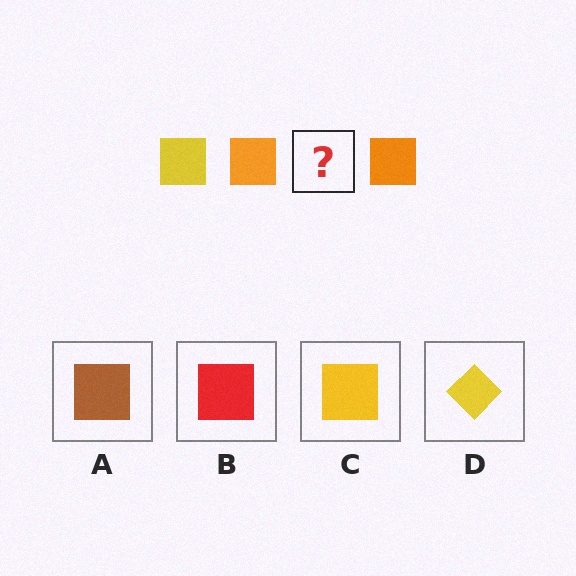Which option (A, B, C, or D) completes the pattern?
C.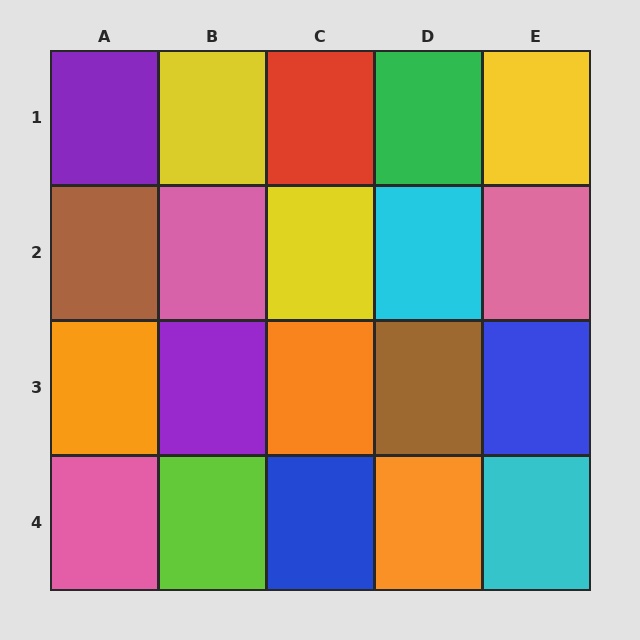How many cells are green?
1 cell is green.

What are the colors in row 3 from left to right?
Orange, purple, orange, brown, blue.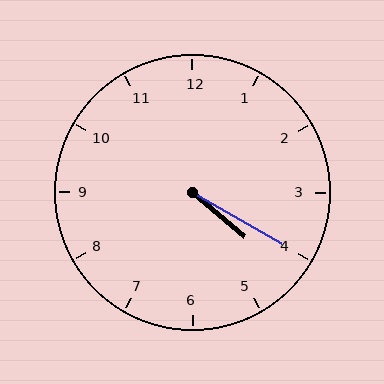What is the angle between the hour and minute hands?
Approximately 10 degrees.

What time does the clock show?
4:20.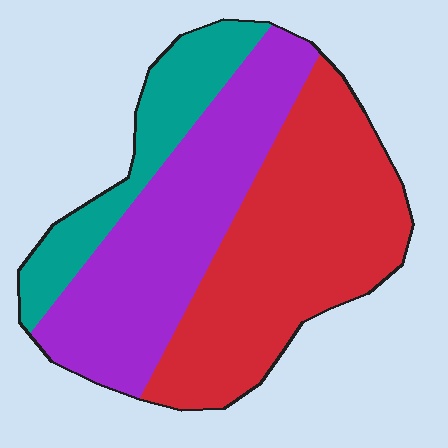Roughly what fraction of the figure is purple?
Purple takes up about three eighths (3/8) of the figure.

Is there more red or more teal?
Red.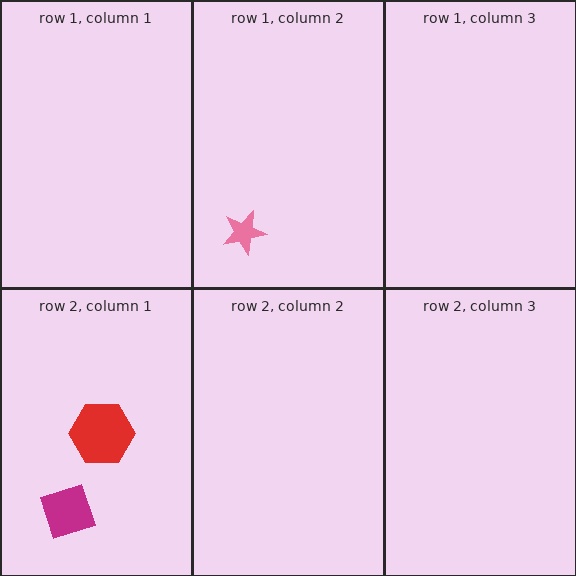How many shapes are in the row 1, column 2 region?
1.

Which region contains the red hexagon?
The row 2, column 1 region.